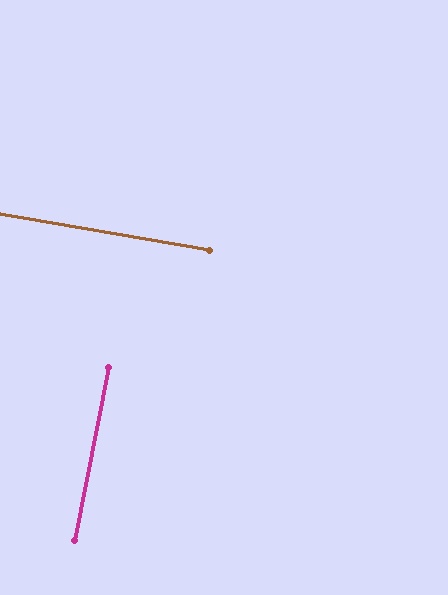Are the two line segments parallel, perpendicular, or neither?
Perpendicular — they meet at approximately 89°.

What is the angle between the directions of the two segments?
Approximately 89 degrees.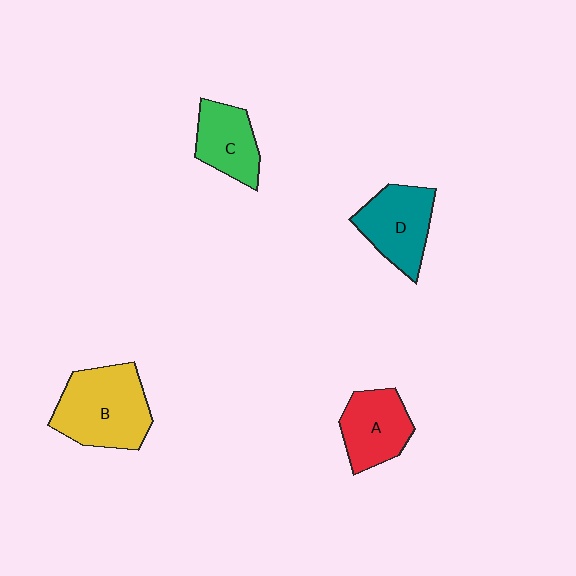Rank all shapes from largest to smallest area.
From largest to smallest: B (yellow), D (teal), A (red), C (green).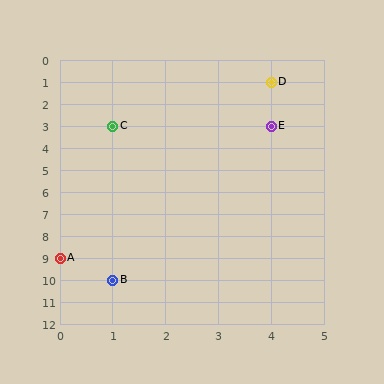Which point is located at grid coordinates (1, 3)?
Point C is at (1, 3).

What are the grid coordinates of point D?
Point D is at grid coordinates (4, 1).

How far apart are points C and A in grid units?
Points C and A are 1 column and 6 rows apart (about 6.1 grid units diagonally).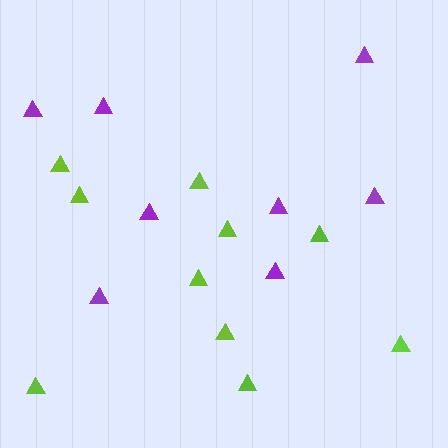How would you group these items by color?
There are 2 groups: one group of lime triangles (10) and one group of purple triangles (8).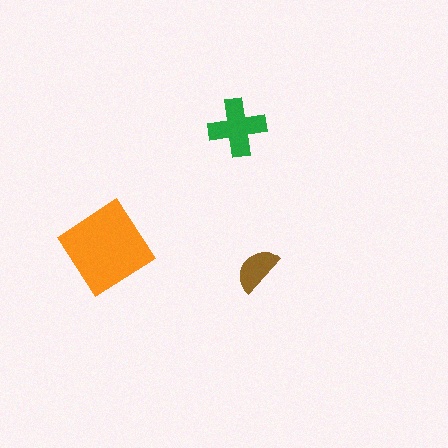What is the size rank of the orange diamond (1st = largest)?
1st.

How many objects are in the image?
There are 3 objects in the image.